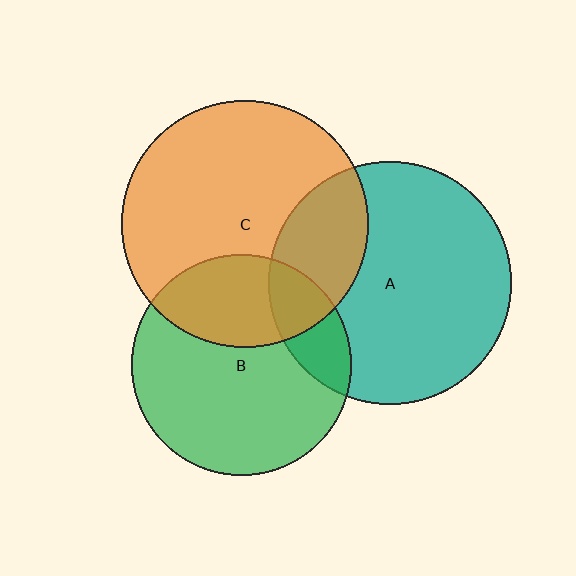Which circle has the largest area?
Circle C (orange).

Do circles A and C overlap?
Yes.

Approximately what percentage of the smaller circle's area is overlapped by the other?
Approximately 25%.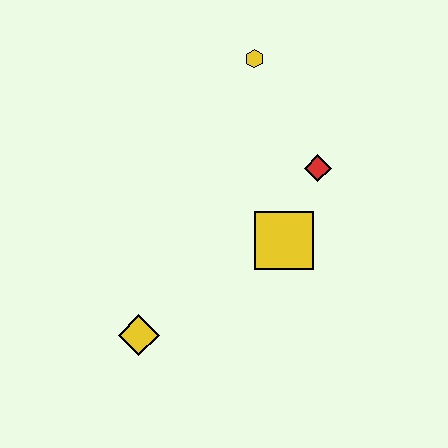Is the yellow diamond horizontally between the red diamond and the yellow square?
No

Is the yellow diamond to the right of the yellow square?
No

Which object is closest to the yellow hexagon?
The red diamond is closest to the yellow hexagon.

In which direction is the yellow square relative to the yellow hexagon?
The yellow square is below the yellow hexagon.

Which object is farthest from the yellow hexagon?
The yellow diamond is farthest from the yellow hexagon.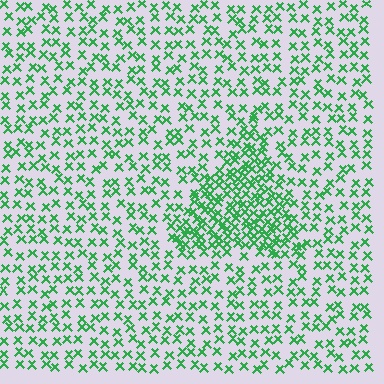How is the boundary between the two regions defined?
The boundary is defined by a change in element density (approximately 2.2x ratio). All elements are the same color, size, and shape.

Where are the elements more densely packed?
The elements are more densely packed inside the triangle boundary.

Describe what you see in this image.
The image contains small green elements arranged at two different densities. A triangle-shaped region is visible where the elements are more densely packed than the surrounding area.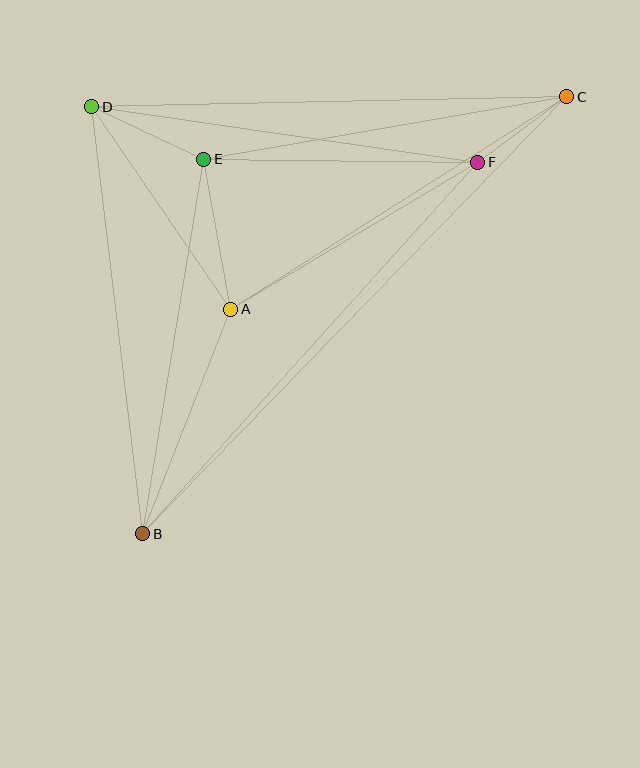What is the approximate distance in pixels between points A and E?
The distance between A and E is approximately 152 pixels.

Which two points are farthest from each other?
Points B and C are farthest from each other.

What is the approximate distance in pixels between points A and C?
The distance between A and C is approximately 398 pixels.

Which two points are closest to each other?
Points C and F are closest to each other.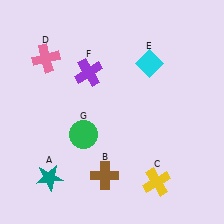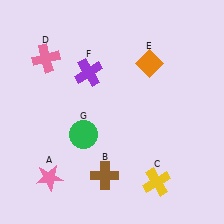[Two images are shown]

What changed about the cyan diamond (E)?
In Image 1, E is cyan. In Image 2, it changed to orange.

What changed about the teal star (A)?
In Image 1, A is teal. In Image 2, it changed to pink.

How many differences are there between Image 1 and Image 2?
There are 2 differences between the two images.